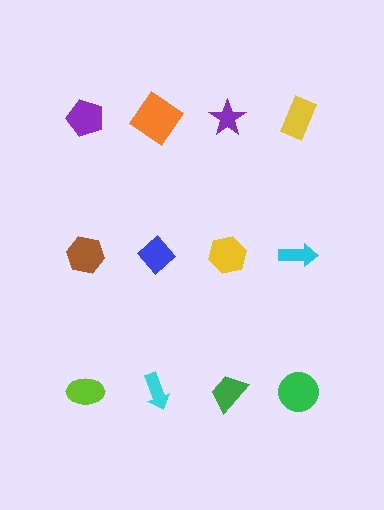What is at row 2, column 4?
A cyan arrow.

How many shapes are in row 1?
4 shapes.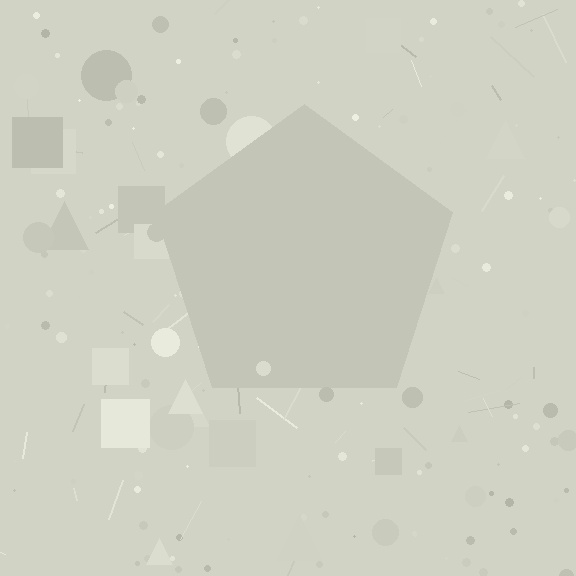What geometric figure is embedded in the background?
A pentagon is embedded in the background.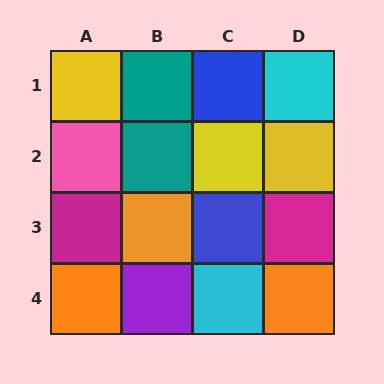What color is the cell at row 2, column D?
Yellow.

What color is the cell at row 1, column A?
Yellow.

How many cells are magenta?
2 cells are magenta.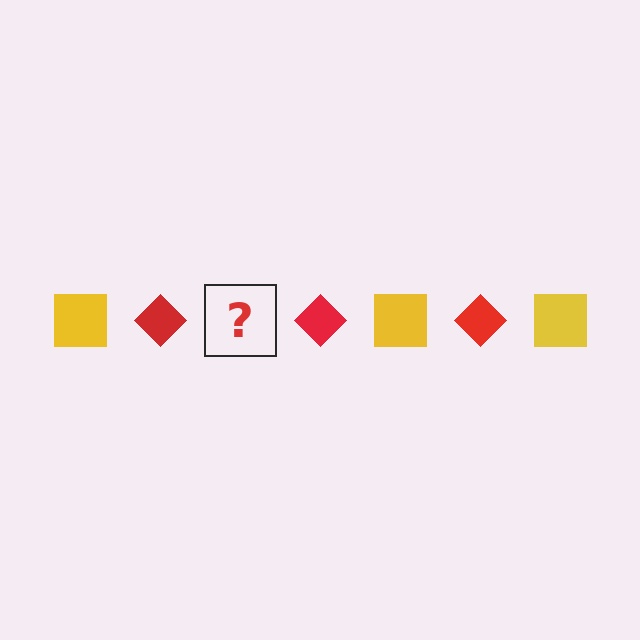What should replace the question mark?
The question mark should be replaced with a yellow square.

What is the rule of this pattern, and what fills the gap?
The rule is that the pattern alternates between yellow square and red diamond. The gap should be filled with a yellow square.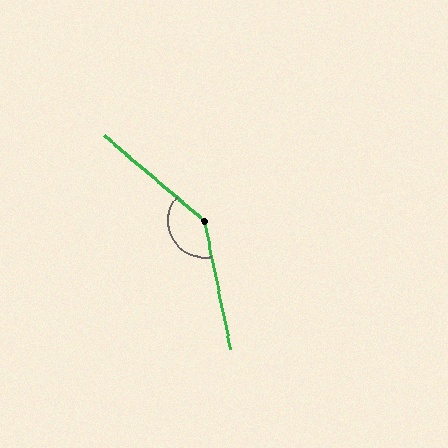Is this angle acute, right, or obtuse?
It is obtuse.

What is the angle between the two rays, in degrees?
Approximately 142 degrees.